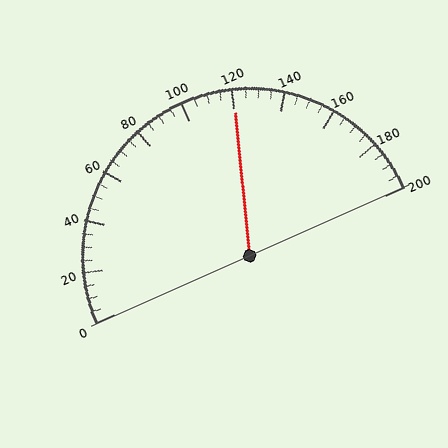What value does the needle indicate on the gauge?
The needle indicates approximately 120.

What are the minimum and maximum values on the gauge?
The gauge ranges from 0 to 200.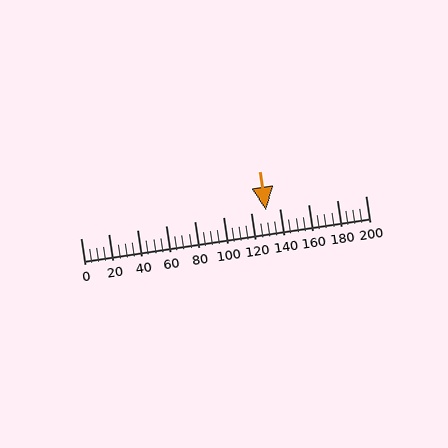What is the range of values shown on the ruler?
The ruler shows values from 0 to 200.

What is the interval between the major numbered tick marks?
The major tick marks are spaced 20 units apart.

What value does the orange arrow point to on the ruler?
The orange arrow points to approximately 130.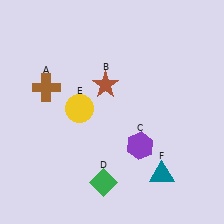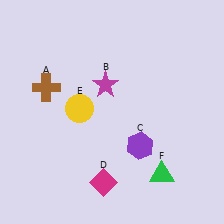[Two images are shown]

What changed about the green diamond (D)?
In Image 1, D is green. In Image 2, it changed to magenta.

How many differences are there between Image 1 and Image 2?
There are 3 differences between the two images.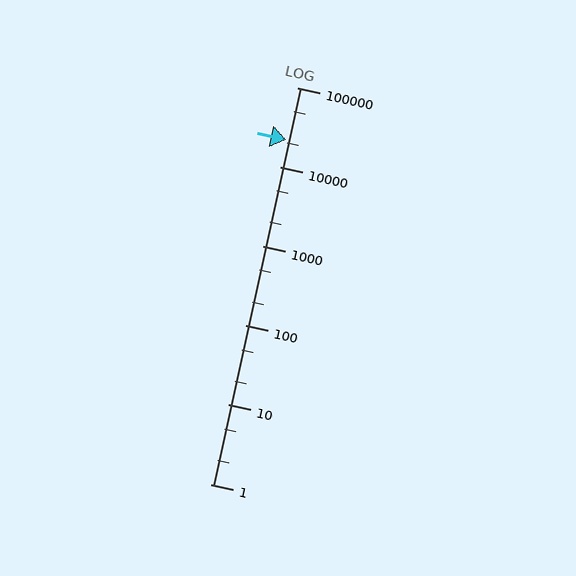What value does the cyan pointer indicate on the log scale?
The pointer indicates approximately 22000.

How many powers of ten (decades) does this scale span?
The scale spans 5 decades, from 1 to 100000.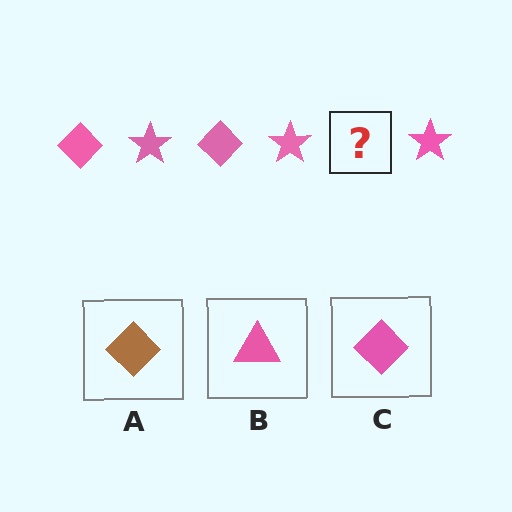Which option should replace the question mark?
Option C.